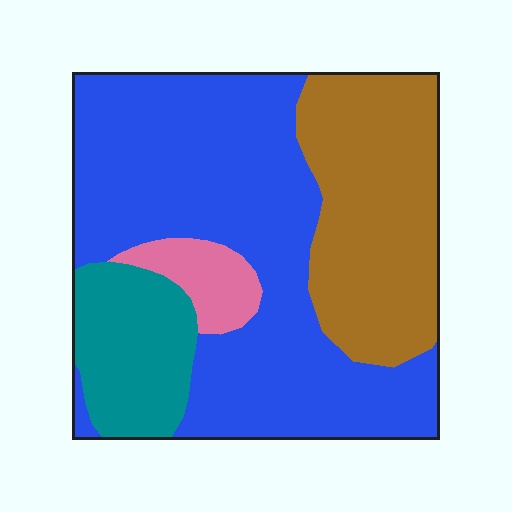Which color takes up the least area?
Pink, at roughly 5%.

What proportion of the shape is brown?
Brown covers 27% of the shape.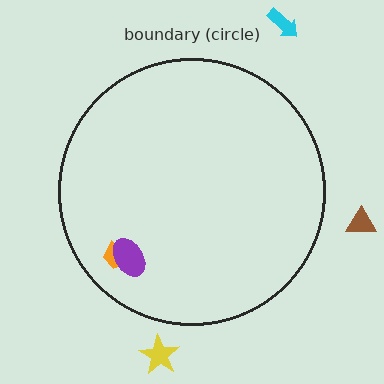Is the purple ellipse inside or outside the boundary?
Inside.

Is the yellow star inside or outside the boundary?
Outside.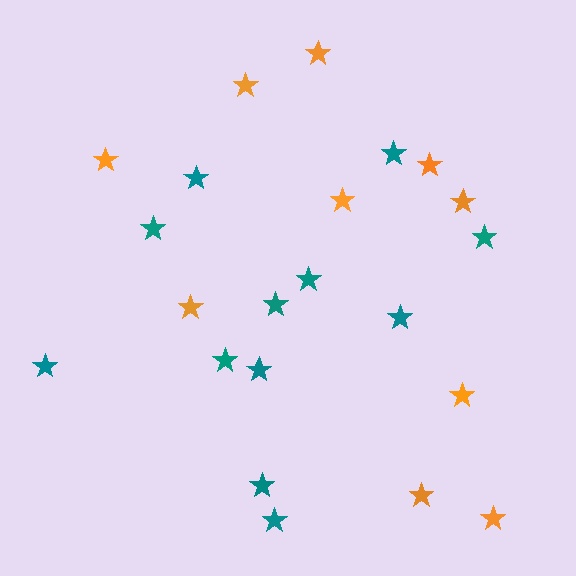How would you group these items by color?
There are 2 groups: one group of teal stars (12) and one group of orange stars (10).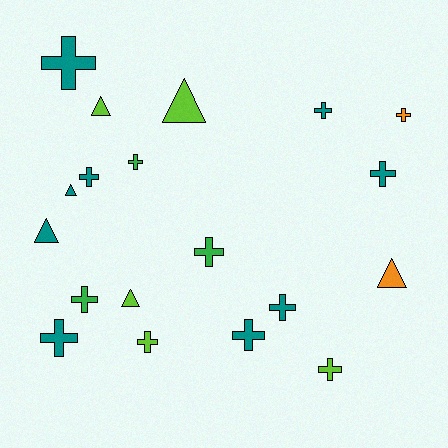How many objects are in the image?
There are 19 objects.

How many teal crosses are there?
There are 7 teal crosses.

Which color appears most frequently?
Teal, with 9 objects.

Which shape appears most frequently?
Cross, with 13 objects.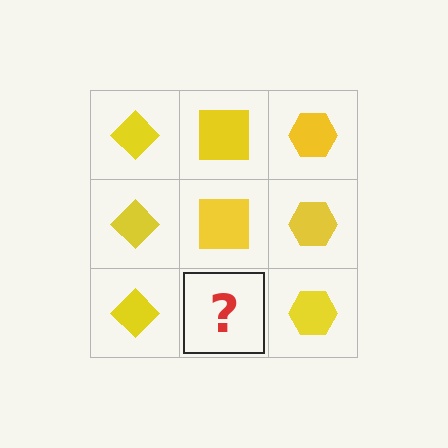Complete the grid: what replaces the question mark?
The question mark should be replaced with a yellow square.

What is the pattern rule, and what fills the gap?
The rule is that each column has a consistent shape. The gap should be filled with a yellow square.